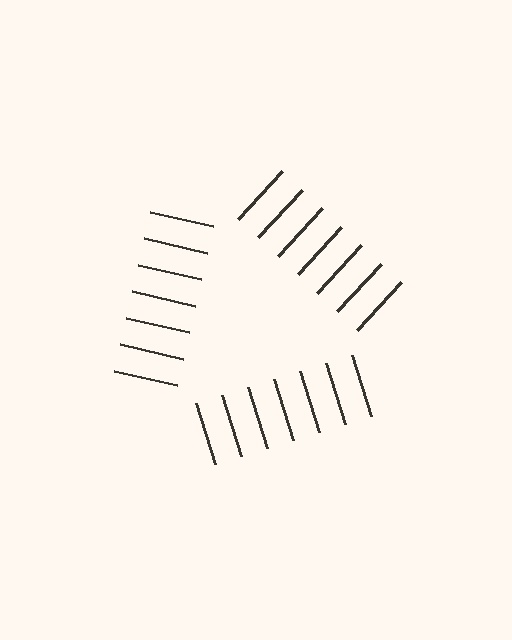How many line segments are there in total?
21 — 7 along each of the 3 edges.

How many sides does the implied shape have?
3 sides — the line-ends trace a triangle.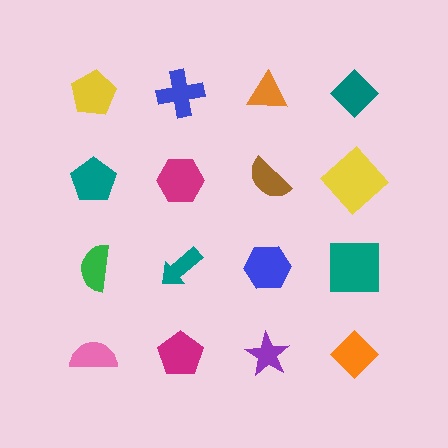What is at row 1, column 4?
A teal diamond.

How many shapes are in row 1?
4 shapes.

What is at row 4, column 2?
A magenta pentagon.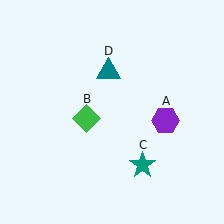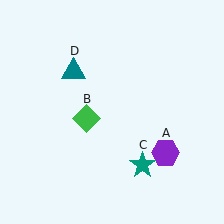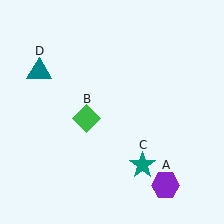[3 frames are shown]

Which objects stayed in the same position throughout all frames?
Green diamond (object B) and teal star (object C) remained stationary.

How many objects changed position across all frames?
2 objects changed position: purple hexagon (object A), teal triangle (object D).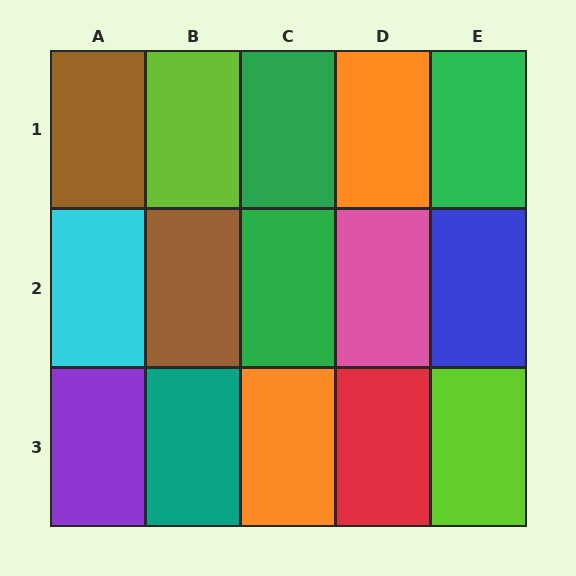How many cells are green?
3 cells are green.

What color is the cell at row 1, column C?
Green.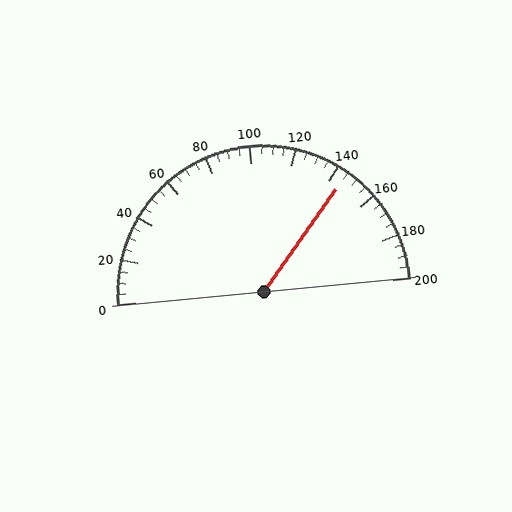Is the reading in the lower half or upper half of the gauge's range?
The reading is in the upper half of the range (0 to 200).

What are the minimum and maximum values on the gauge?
The gauge ranges from 0 to 200.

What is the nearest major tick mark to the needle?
The nearest major tick mark is 140.